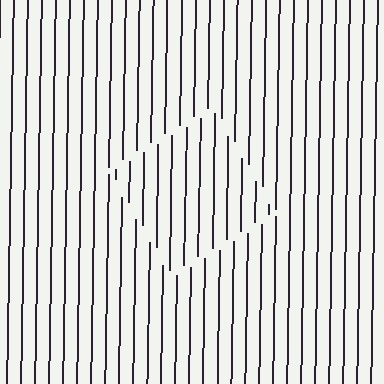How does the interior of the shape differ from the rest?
The interior of the shape contains the same grating, shifted by half a period — the contour is defined by the phase discontinuity where line-ends from the inner and outer gratings abut.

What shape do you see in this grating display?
An illusory square. The interior of the shape contains the same grating, shifted by half a period — the contour is defined by the phase discontinuity where line-ends from the inner and outer gratings abut.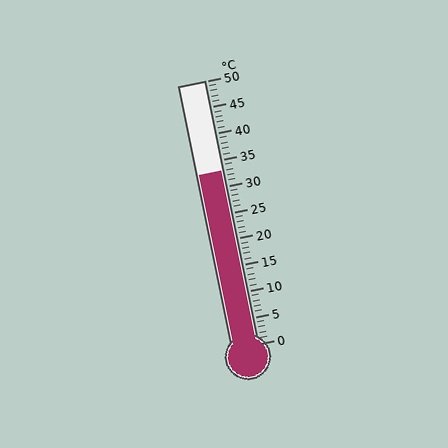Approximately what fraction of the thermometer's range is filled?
The thermometer is filled to approximately 65% of its range.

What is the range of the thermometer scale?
The thermometer scale ranges from 0°C to 50°C.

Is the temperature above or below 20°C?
The temperature is above 20°C.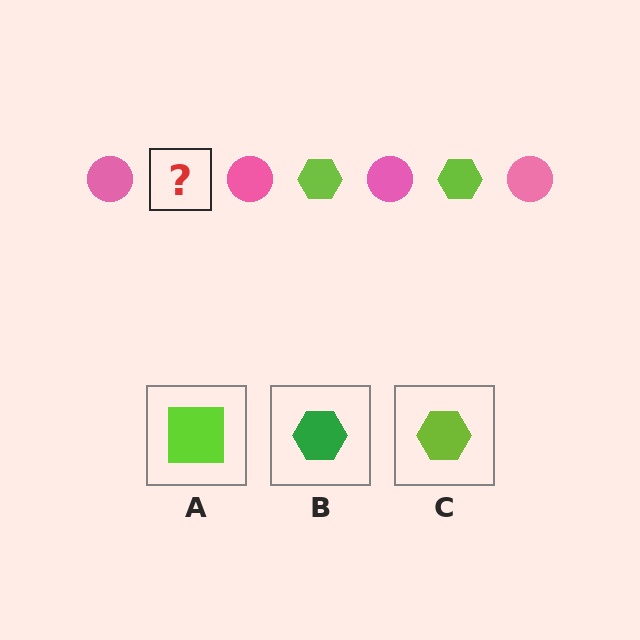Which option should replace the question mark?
Option C.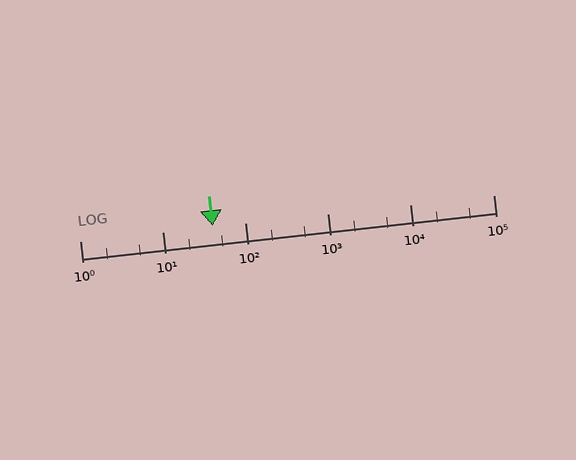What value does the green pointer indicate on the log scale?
The pointer indicates approximately 40.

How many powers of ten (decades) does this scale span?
The scale spans 5 decades, from 1 to 100000.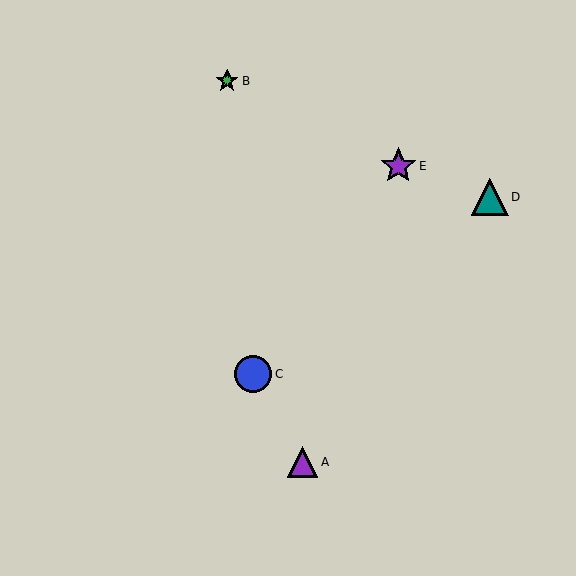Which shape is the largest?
The teal triangle (labeled D) is the largest.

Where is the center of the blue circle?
The center of the blue circle is at (253, 374).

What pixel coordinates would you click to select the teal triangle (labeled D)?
Click at (490, 197) to select the teal triangle D.